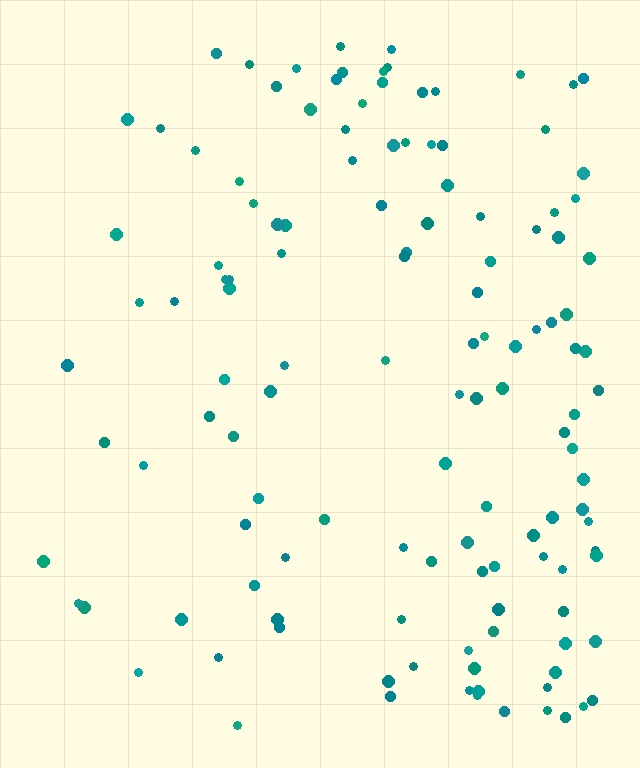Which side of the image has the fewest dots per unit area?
The left.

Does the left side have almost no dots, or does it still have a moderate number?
Still a moderate number, just noticeably fewer than the right.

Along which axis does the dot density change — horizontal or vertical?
Horizontal.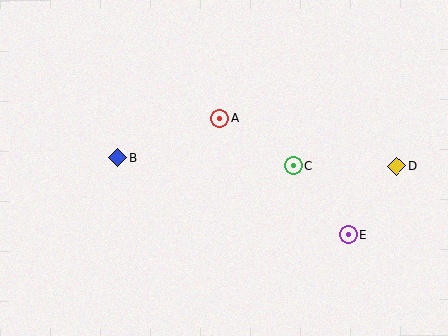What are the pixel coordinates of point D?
Point D is at (397, 166).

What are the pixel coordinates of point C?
Point C is at (293, 166).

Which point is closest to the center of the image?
Point A at (220, 118) is closest to the center.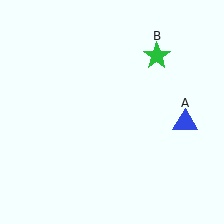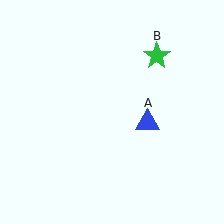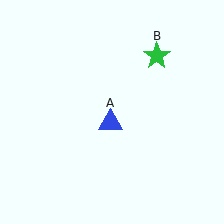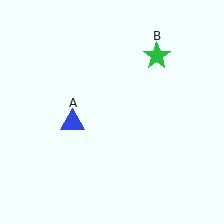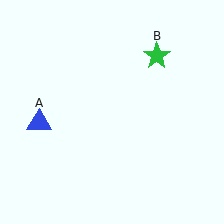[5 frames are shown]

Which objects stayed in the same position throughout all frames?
Green star (object B) remained stationary.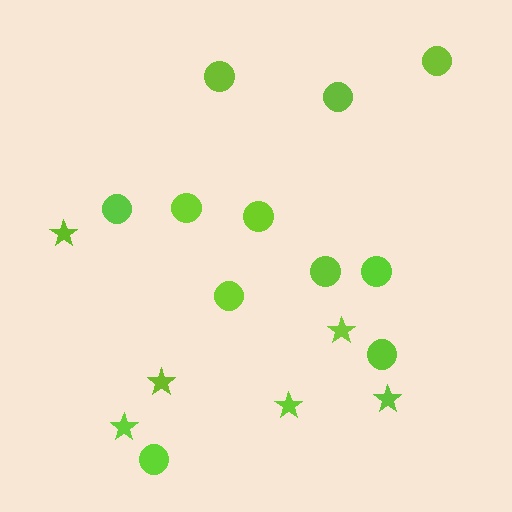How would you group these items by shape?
There are 2 groups: one group of stars (6) and one group of circles (11).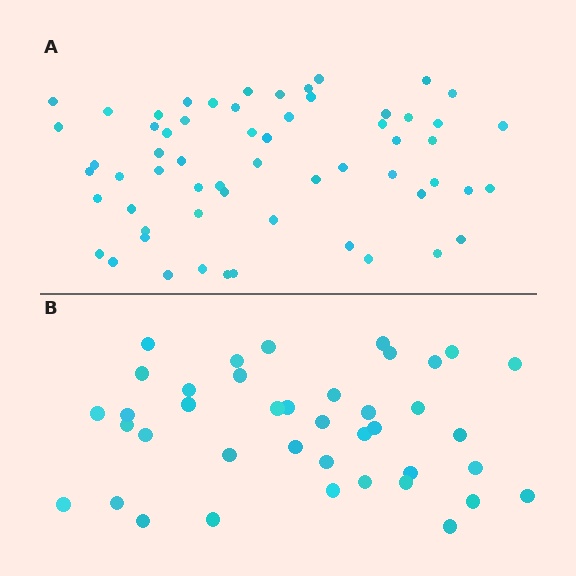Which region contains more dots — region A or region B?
Region A (the top region) has more dots.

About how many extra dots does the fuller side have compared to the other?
Region A has approximately 20 more dots than region B.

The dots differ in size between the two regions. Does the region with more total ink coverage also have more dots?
No. Region B has more total ink coverage because its dots are larger, but region A actually contains more individual dots. Total area can be misleading — the number of items is what matters here.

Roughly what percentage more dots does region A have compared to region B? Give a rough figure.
About 50% more.